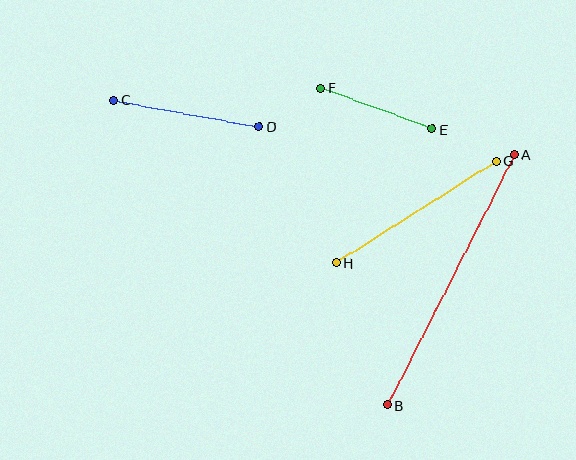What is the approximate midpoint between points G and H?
The midpoint is at approximately (416, 212) pixels.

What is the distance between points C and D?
The distance is approximately 148 pixels.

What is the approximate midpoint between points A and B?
The midpoint is at approximately (451, 280) pixels.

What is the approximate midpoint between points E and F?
The midpoint is at approximately (377, 109) pixels.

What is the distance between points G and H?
The distance is approximately 189 pixels.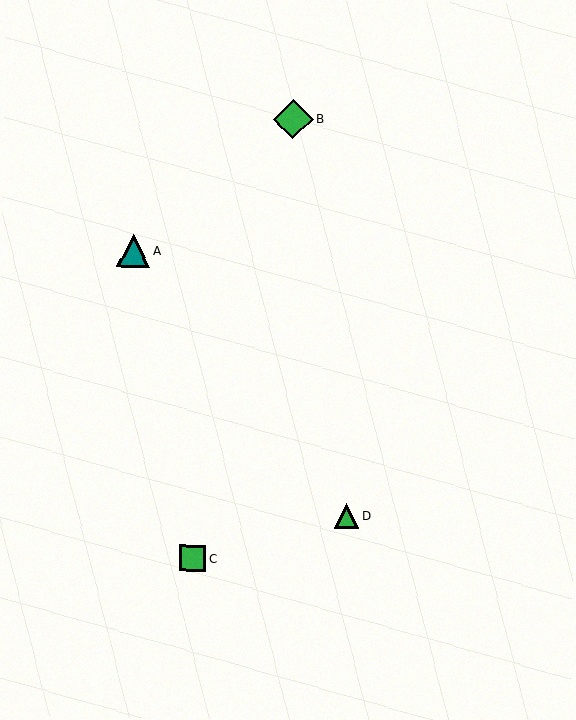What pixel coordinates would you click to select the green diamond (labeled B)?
Click at (293, 119) to select the green diamond B.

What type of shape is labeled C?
Shape C is a green square.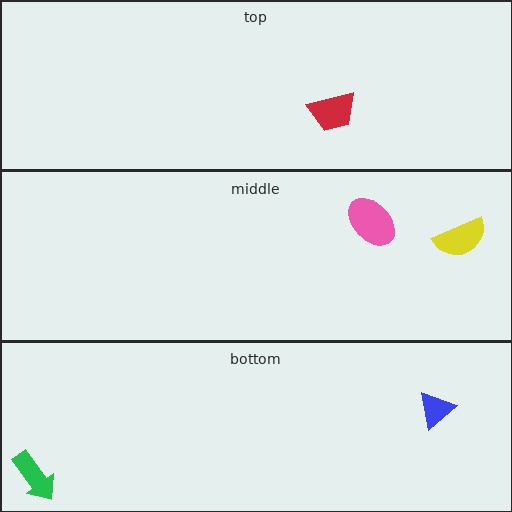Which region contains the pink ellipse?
The middle region.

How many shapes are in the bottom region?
2.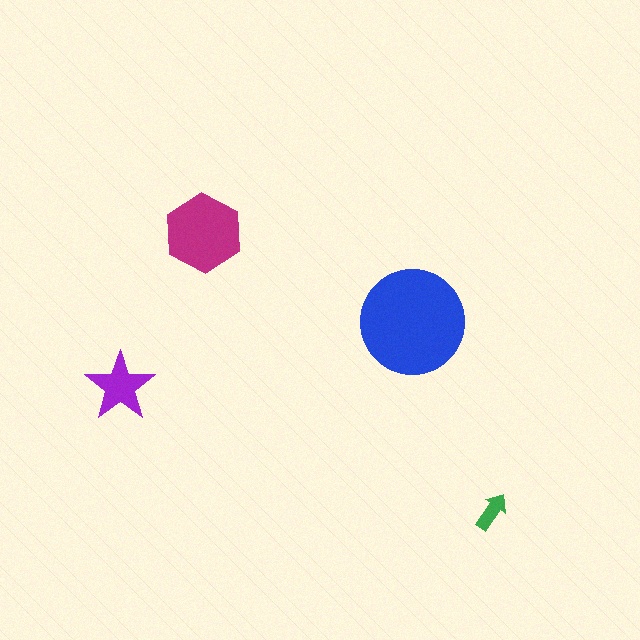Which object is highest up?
The magenta hexagon is topmost.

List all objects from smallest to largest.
The green arrow, the purple star, the magenta hexagon, the blue circle.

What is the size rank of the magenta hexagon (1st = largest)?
2nd.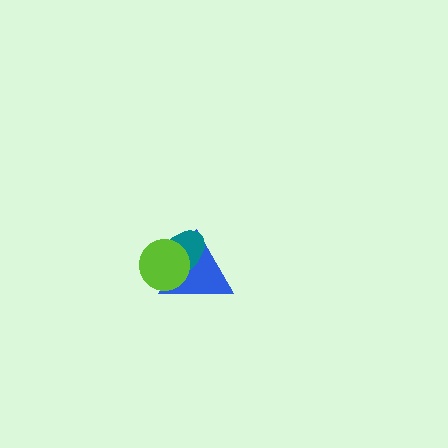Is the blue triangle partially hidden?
Yes, it is partially covered by another shape.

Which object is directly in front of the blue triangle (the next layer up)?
The teal ellipse is directly in front of the blue triangle.